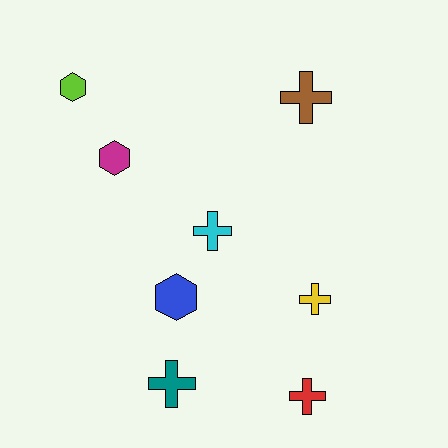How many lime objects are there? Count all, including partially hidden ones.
There is 1 lime object.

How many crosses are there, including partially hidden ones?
There are 5 crosses.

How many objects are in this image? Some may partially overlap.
There are 8 objects.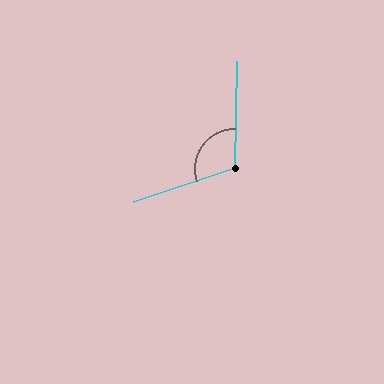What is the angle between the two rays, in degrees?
Approximately 110 degrees.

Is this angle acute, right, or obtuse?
It is obtuse.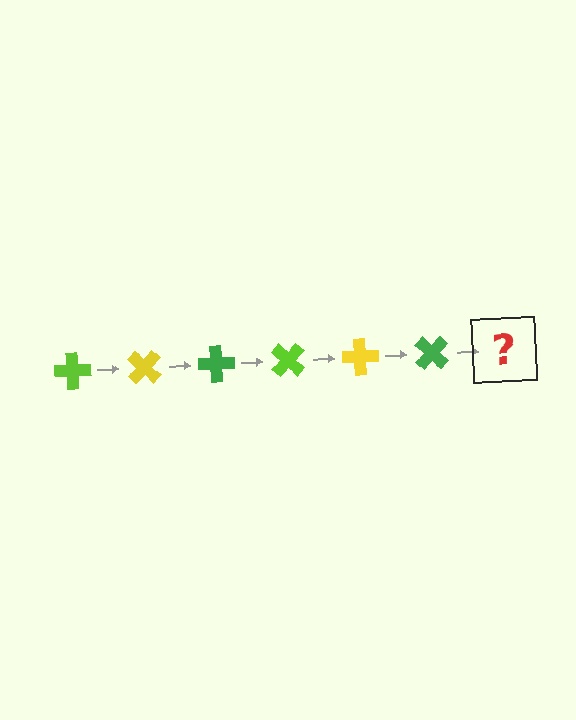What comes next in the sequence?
The next element should be a lime cross, rotated 270 degrees from the start.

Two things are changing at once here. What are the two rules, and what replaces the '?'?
The two rules are that it rotates 45 degrees each step and the color cycles through lime, yellow, and green. The '?' should be a lime cross, rotated 270 degrees from the start.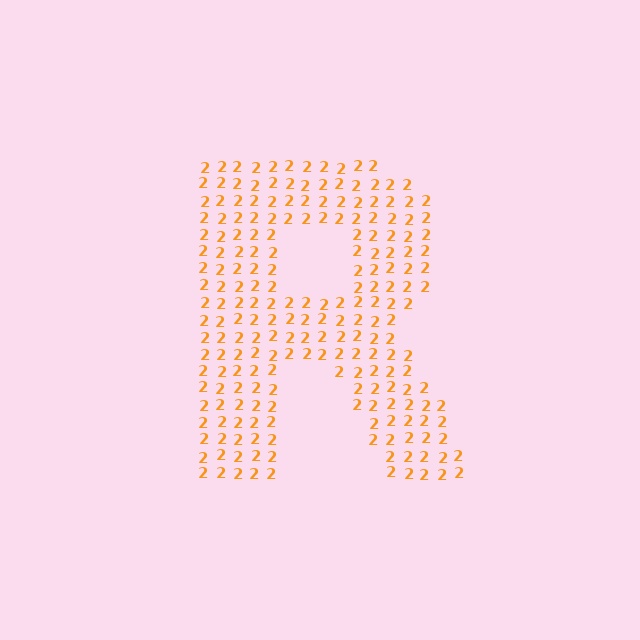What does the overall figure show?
The overall figure shows the letter R.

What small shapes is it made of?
It is made of small digit 2's.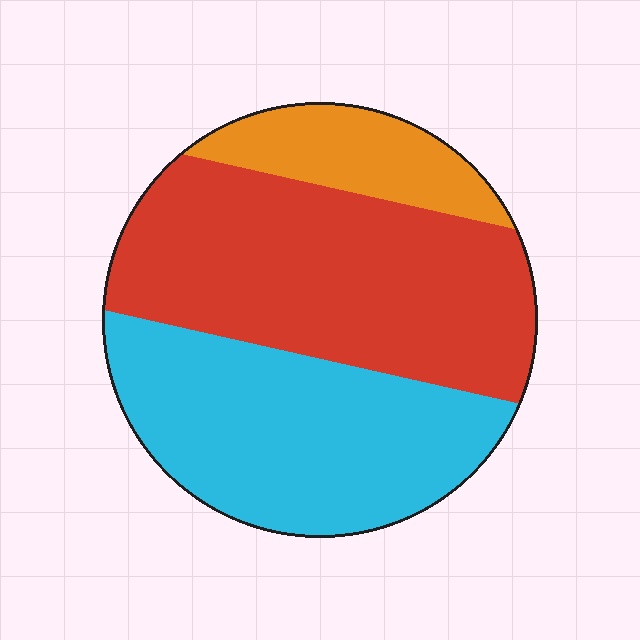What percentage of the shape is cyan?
Cyan covers 39% of the shape.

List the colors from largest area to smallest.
From largest to smallest: red, cyan, orange.